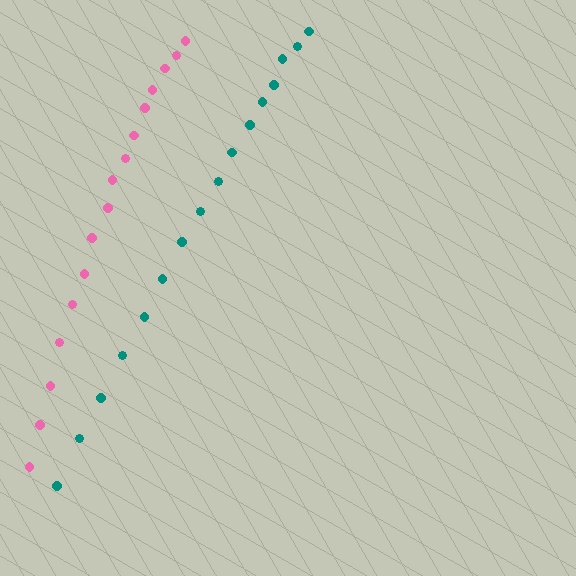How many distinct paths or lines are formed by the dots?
There are 2 distinct paths.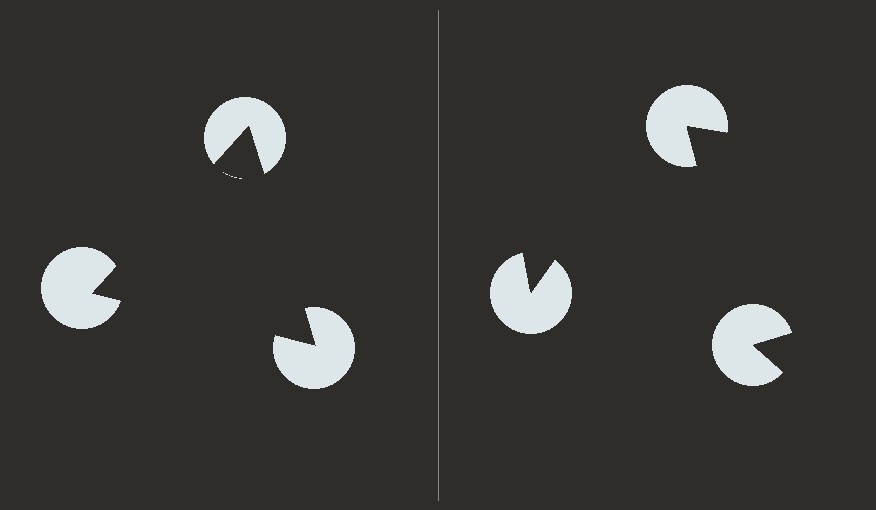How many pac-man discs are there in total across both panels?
6 — 3 on each side.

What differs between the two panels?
The pac-man discs are positioned identically on both sides; only the wedge orientations differ. On the left they align to a triangle; on the right they are misaligned.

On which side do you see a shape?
An illusory triangle appears on the left side. On the right side the wedge cuts are rotated, so no coherent shape forms.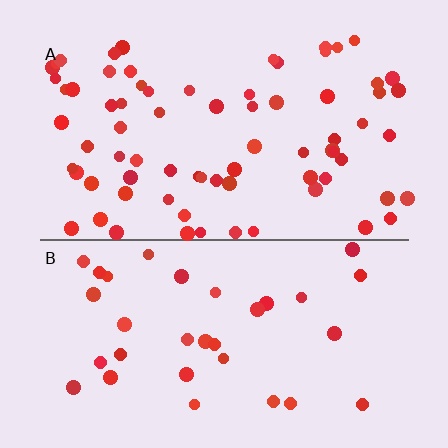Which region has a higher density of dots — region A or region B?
A (the top).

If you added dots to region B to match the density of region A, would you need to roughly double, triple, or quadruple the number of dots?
Approximately double.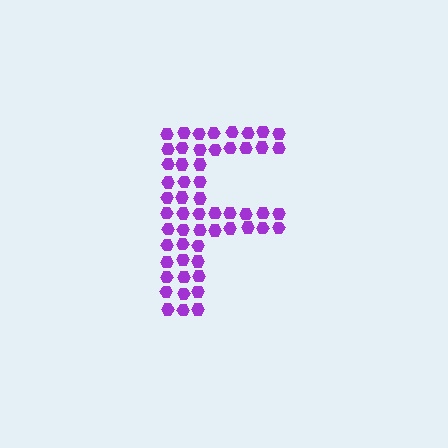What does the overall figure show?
The overall figure shows the letter F.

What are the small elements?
The small elements are hexagons.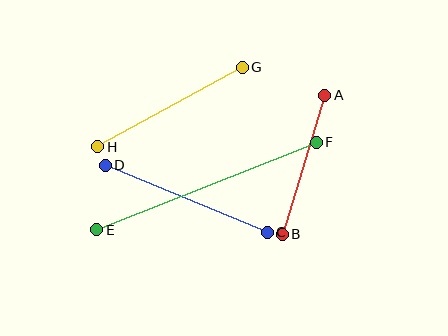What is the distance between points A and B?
The distance is approximately 145 pixels.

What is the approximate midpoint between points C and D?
The midpoint is at approximately (186, 199) pixels.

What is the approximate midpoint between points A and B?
The midpoint is at approximately (304, 165) pixels.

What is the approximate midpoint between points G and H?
The midpoint is at approximately (170, 107) pixels.